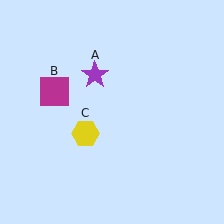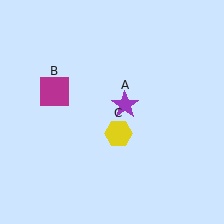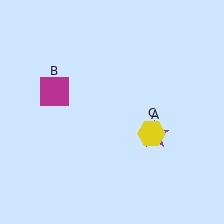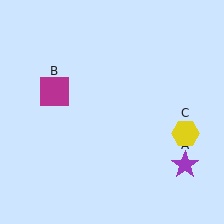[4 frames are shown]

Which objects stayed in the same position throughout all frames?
Magenta square (object B) remained stationary.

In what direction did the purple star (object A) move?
The purple star (object A) moved down and to the right.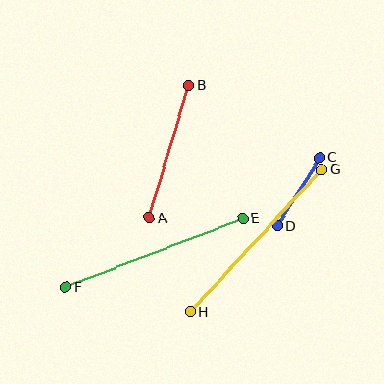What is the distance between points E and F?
The distance is approximately 190 pixels.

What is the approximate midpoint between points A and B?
The midpoint is at approximately (169, 151) pixels.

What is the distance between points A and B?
The distance is approximately 138 pixels.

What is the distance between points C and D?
The distance is approximately 81 pixels.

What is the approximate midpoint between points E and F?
The midpoint is at approximately (154, 253) pixels.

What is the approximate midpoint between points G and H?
The midpoint is at approximately (256, 241) pixels.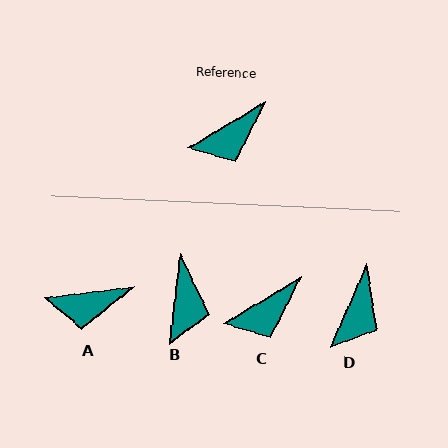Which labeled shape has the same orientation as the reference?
C.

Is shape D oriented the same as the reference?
No, it is off by about 36 degrees.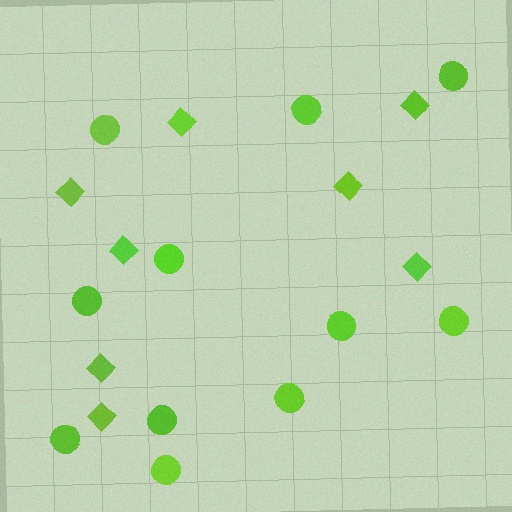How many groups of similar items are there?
There are 2 groups: one group of diamonds (8) and one group of circles (11).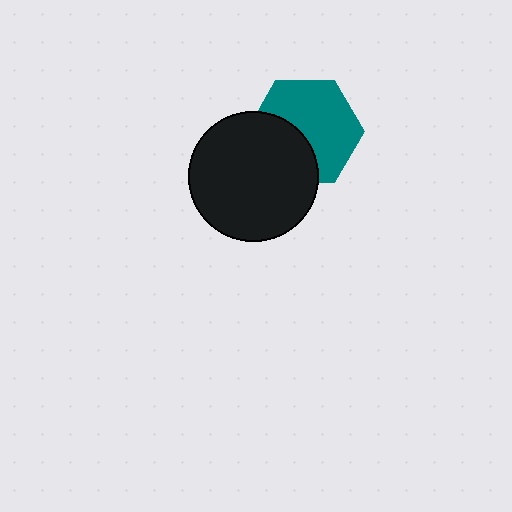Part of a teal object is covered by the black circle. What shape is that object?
It is a hexagon.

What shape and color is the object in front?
The object in front is a black circle.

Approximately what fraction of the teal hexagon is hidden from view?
Roughly 38% of the teal hexagon is hidden behind the black circle.